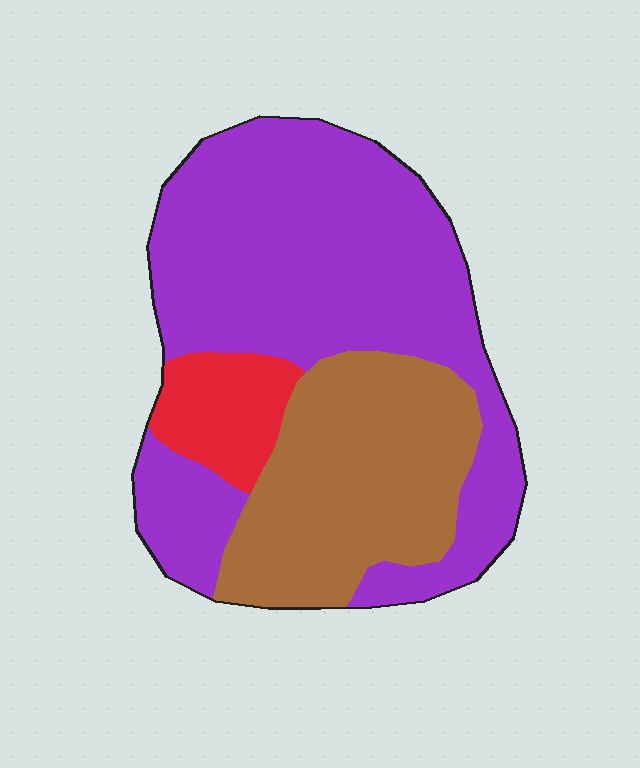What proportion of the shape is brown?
Brown takes up about one third (1/3) of the shape.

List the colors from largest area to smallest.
From largest to smallest: purple, brown, red.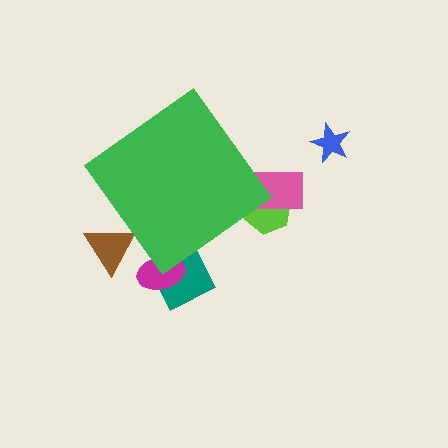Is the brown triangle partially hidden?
Yes, the brown triangle is partially hidden behind the green diamond.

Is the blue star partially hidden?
No, the blue star is fully visible.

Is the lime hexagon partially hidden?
Yes, the lime hexagon is partially hidden behind the green diamond.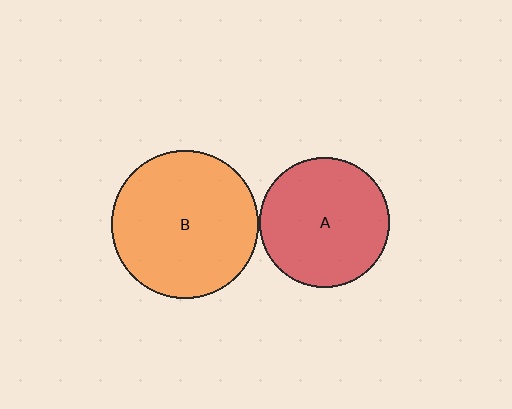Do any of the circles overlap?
No, none of the circles overlap.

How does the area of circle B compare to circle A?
Approximately 1.3 times.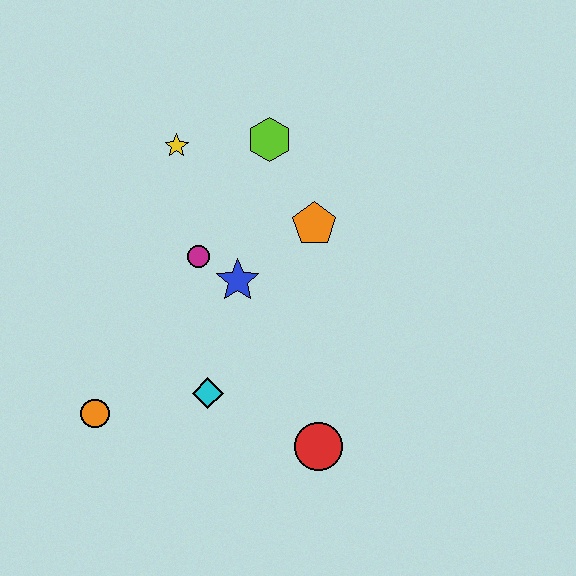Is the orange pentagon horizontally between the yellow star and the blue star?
No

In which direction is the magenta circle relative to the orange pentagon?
The magenta circle is to the left of the orange pentagon.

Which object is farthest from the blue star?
The orange circle is farthest from the blue star.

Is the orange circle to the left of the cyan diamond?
Yes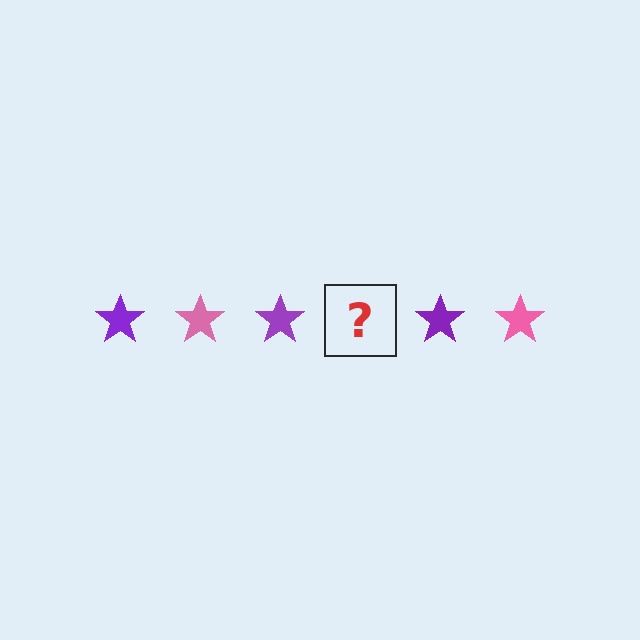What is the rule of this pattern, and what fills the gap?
The rule is that the pattern cycles through purple, pink stars. The gap should be filled with a pink star.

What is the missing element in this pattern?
The missing element is a pink star.